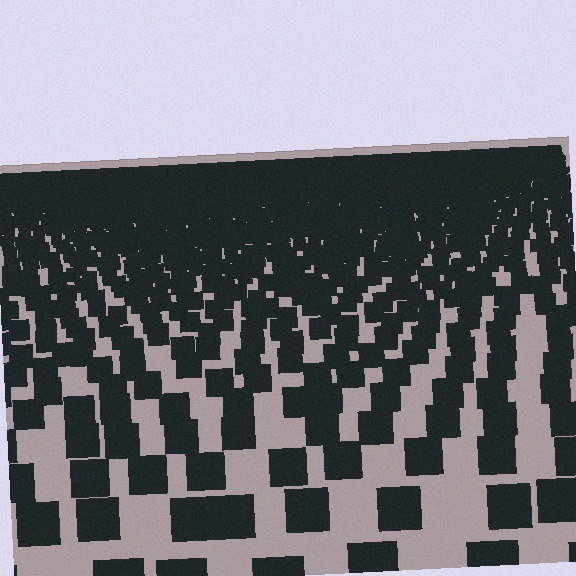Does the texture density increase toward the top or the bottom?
Density increases toward the top.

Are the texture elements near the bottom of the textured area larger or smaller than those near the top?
Larger. Near the bottom, elements are closer to the viewer and appear at a bigger on-screen size.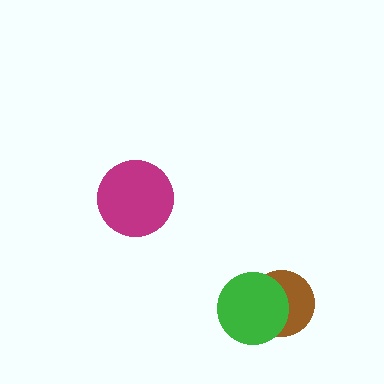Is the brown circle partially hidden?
Yes, it is partially covered by another shape.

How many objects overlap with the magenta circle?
0 objects overlap with the magenta circle.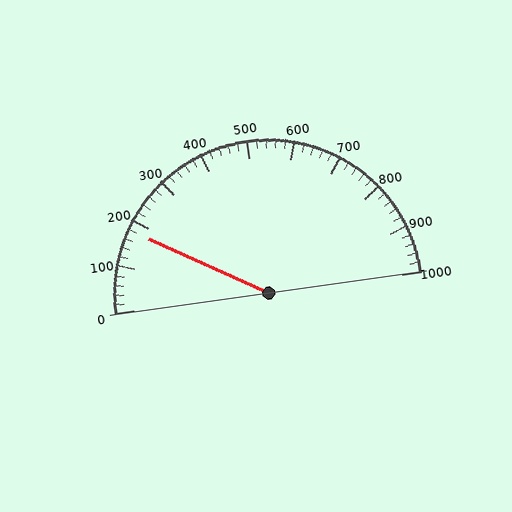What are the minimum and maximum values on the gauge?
The gauge ranges from 0 to 1000.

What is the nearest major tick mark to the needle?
The nearest major tick mark is 200.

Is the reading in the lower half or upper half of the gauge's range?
The reading is in the lower half of the range (0 to 1000).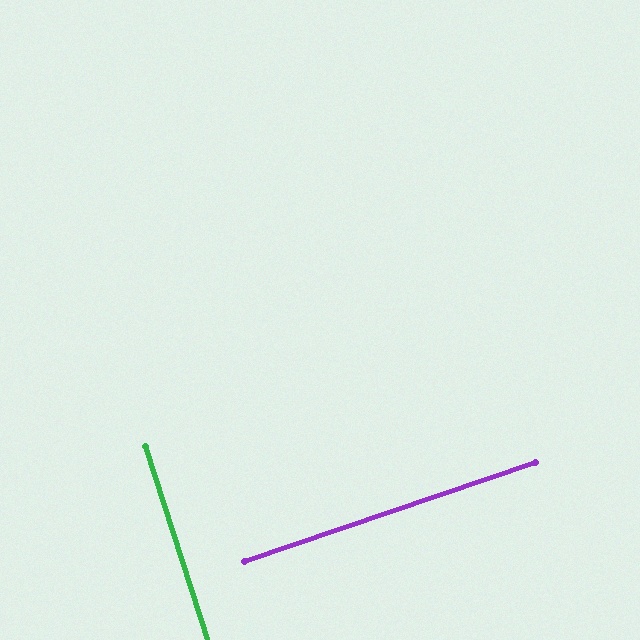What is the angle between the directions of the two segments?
Approximately 89 degrees.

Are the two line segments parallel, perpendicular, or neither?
Perpendicular — they meet at approximately 89°.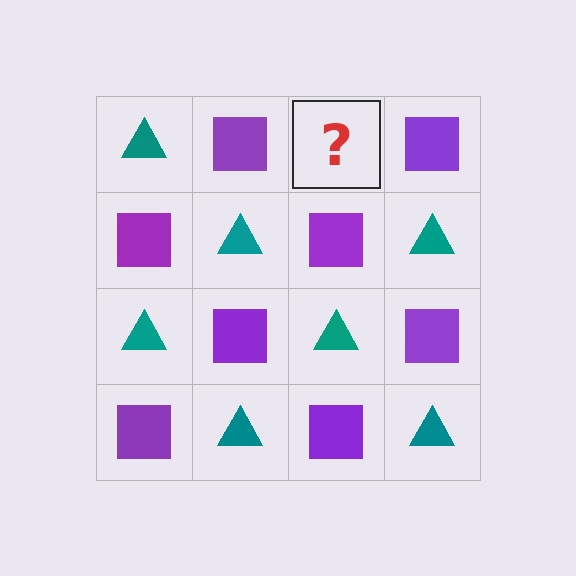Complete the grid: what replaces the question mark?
The question mark should be replaced with a teal triangle.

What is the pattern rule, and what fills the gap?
The rule is that it alternates teal triangle and purple square in a checkerboard pattern. The gap should be filled with a teal triangle.